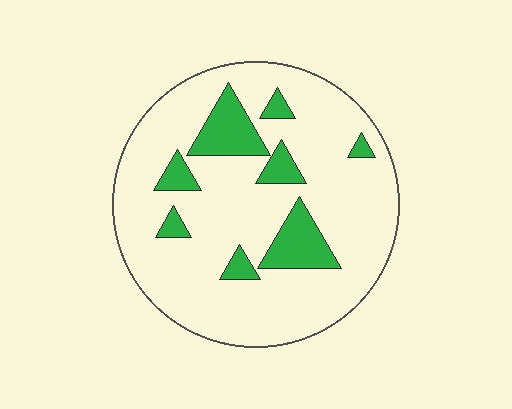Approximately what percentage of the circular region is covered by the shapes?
Approximately 15%.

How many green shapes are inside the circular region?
8.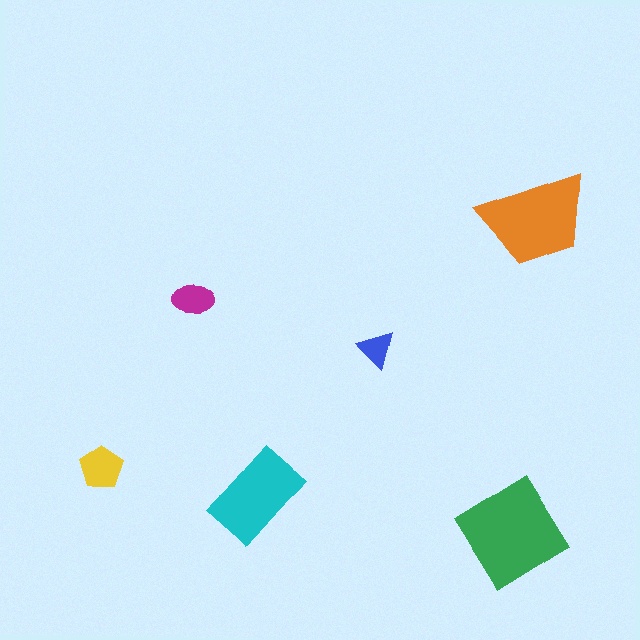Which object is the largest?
The green diamond.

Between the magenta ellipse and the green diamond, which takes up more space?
The green diamond.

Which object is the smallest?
The blue triangle.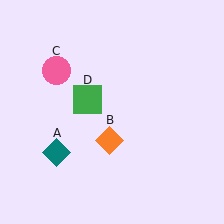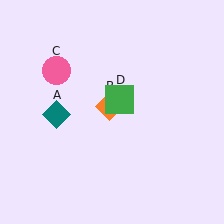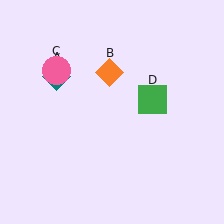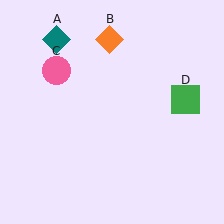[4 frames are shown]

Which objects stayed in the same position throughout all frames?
Pink circle (object C) remained stationary.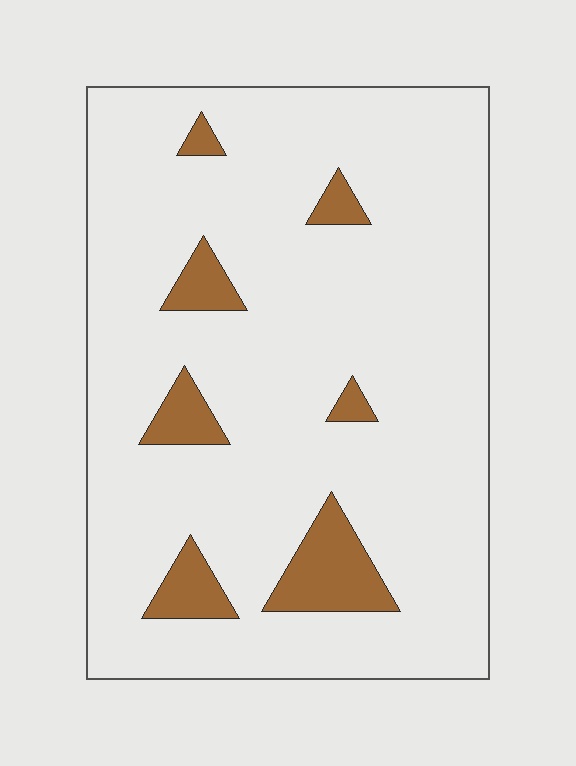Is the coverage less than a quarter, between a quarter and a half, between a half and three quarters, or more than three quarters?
Less than a quarter.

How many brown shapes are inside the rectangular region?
7.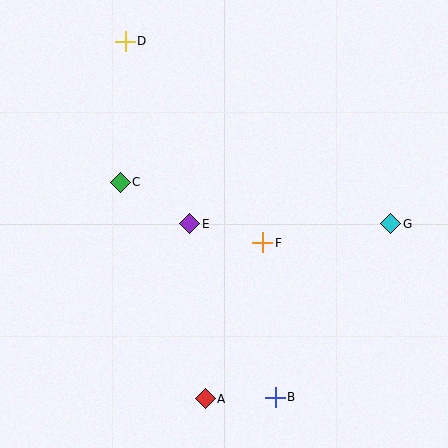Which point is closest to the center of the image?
Point E at (190, 224) is closest to the center.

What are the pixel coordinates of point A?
Point A is at (205, 399).